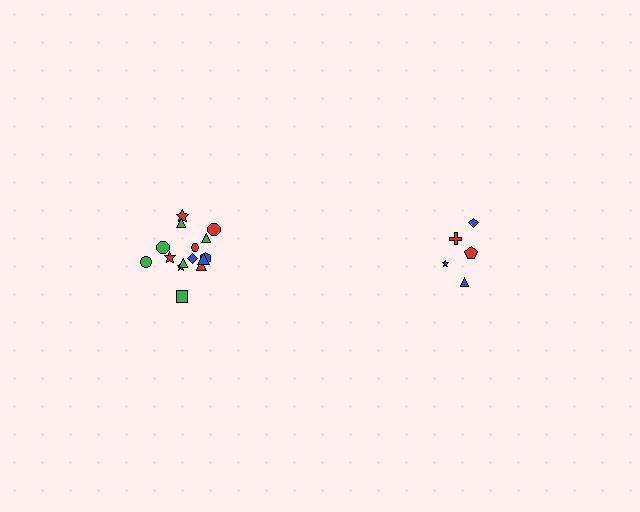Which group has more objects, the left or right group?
The left group.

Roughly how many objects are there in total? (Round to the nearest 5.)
Roughly 20 objects in total.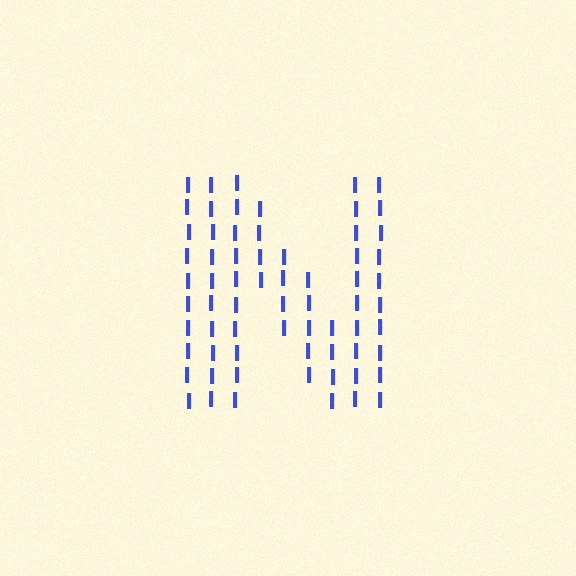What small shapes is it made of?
It is made of small letter I's.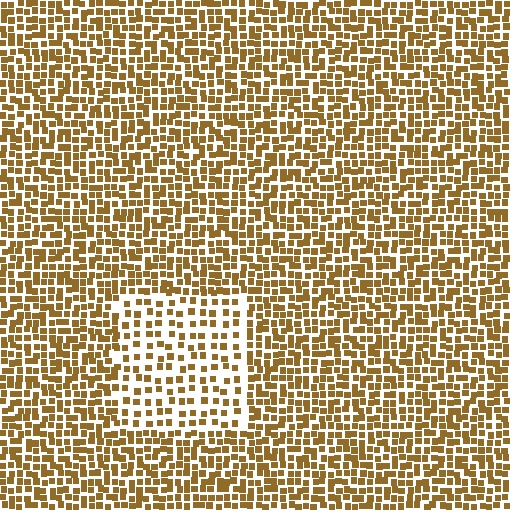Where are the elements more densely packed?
The elements are more densely packed outside the rectangle boundary.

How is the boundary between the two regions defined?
The boundary is defined by a change in element density (approximately 1.9x ratio). All elements are the same color, size, and shape.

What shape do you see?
I see a rectangle.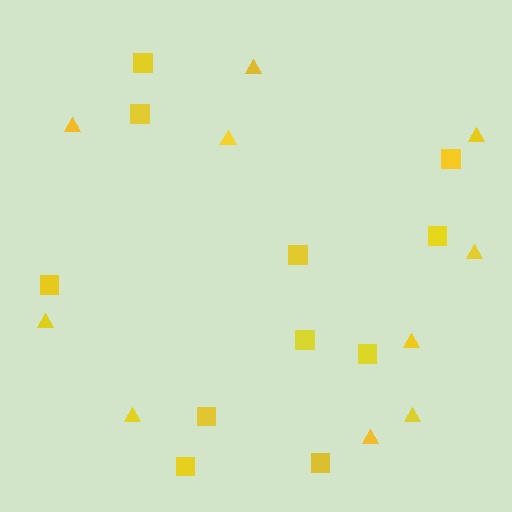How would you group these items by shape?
There are 2 groups: one group of squares (11) and one group of triangles (10).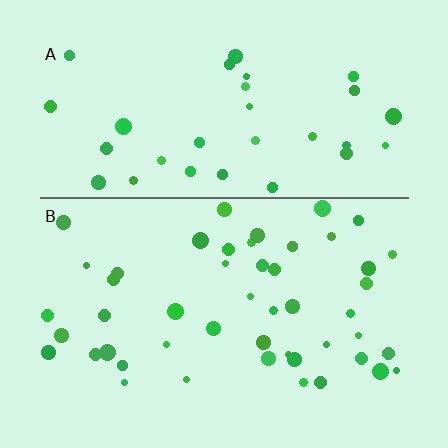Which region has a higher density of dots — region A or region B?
B (the bottom).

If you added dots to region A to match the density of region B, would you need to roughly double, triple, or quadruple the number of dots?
Approximately double.